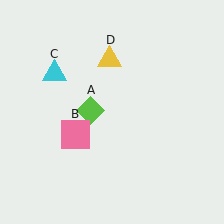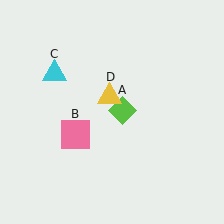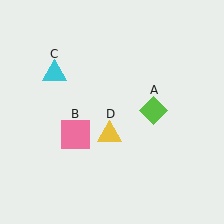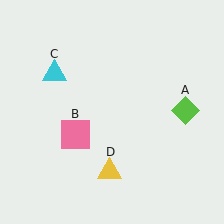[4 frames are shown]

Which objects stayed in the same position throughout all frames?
Pink square (object B) and cyan triangle (object C) remained stationary.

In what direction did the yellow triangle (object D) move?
The yellow triangle (object D) moved down.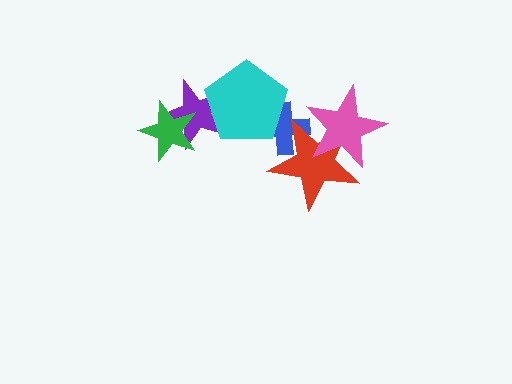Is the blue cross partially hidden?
Yes, it is partially covered by another shape.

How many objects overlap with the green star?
1 object overlaps with the green star.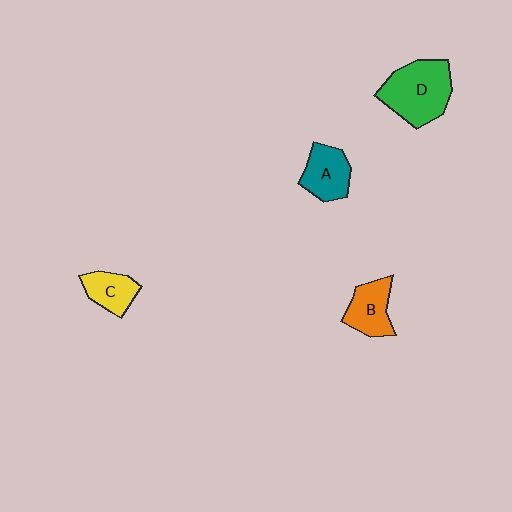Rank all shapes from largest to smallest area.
From largest to smallest: D (green), A (teal), B (orange), C (yellow).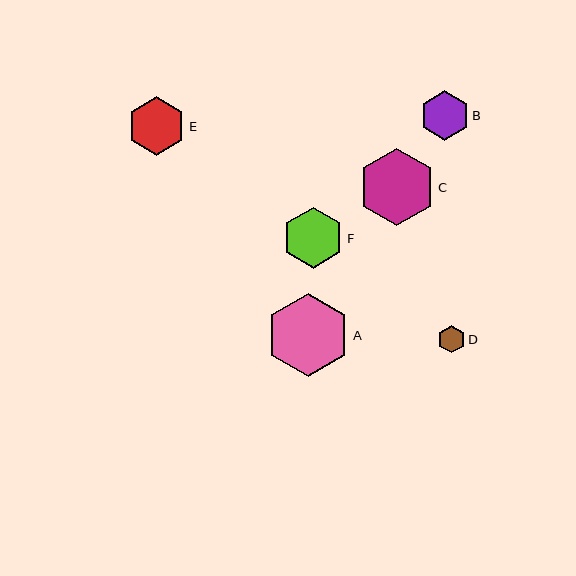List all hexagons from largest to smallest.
From largest to smallest: A, C, F, E, B, D.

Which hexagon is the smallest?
Hexagon D is the smallest with a size of approximately 27 pixels.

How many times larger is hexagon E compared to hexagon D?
Hexagon E is approximately 2.2 times the size of hexagon D.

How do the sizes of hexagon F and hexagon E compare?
Hexagon F and hexagon E are approximately the same size.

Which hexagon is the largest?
Hexagon A is the largest with a size of approximately 83 pixels.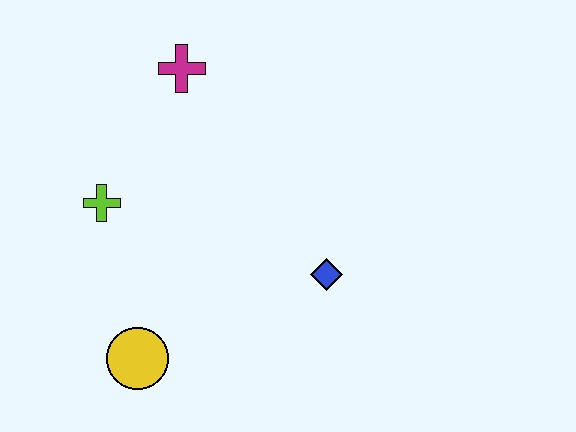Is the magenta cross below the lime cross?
No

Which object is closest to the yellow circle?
The lime cross is closest to the yellow circle.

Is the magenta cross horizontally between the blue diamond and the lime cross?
Yes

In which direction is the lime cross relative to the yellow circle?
The lime cross is above the yellow circle.